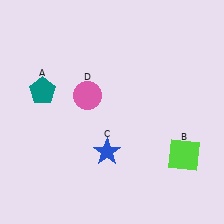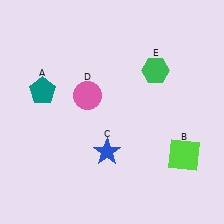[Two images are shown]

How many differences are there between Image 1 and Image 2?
There is 1 difference between the two images.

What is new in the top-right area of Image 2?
A green hexagon (E) was added in the top-right area of Image 2.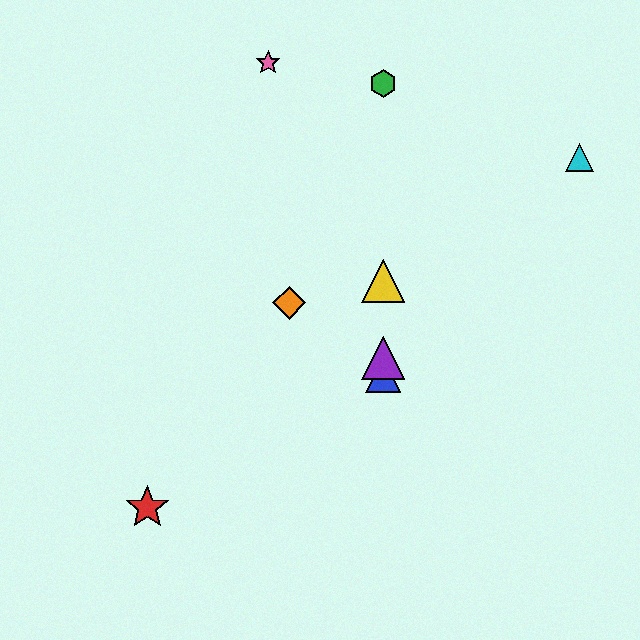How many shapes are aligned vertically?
4 shapes (the blue triangle, the green hexagon, the yellow triangle, the purple triangle) are aligned vertically.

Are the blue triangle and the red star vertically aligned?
No, the blue triangle is at x≈383 and the red star is at x≈147.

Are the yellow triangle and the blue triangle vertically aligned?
Yes, both are at x≈383.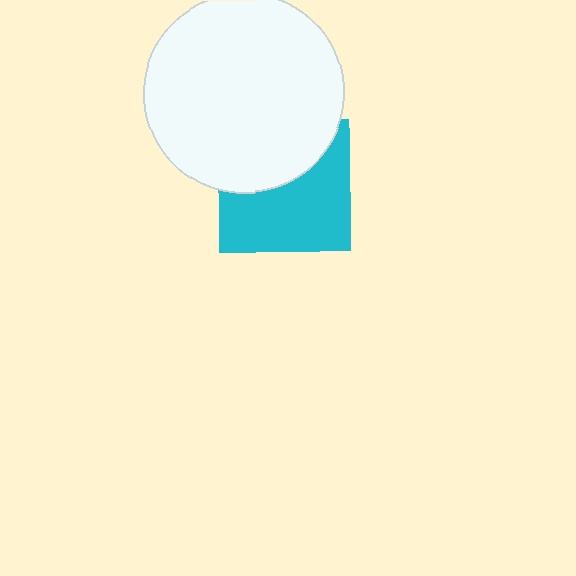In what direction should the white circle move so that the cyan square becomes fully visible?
The white circle should move up. That is the shortest direction to clear the overlap and leave the cyan square fully visible.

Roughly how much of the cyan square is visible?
About half of it is visible (roughly 58%).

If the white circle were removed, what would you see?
You would see the complete cyan square.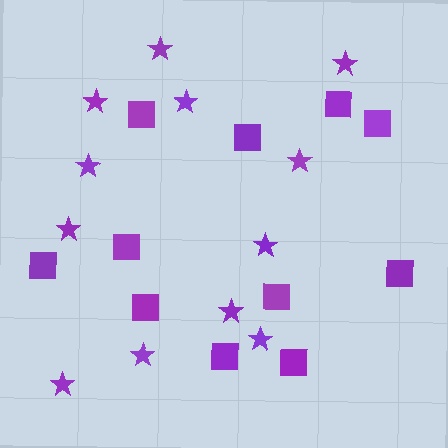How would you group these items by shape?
There are 2 groups: one group of stars (12) and one group of squares (11).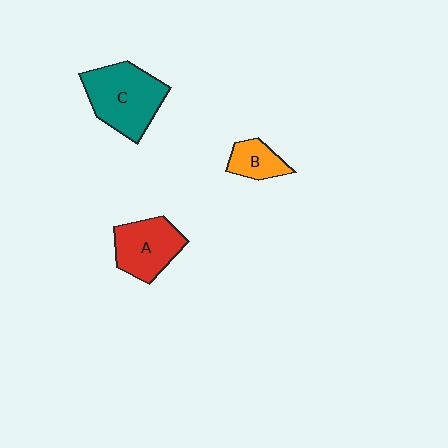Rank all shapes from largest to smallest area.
From largest to smallest: C (teal), A (red), B (orange).